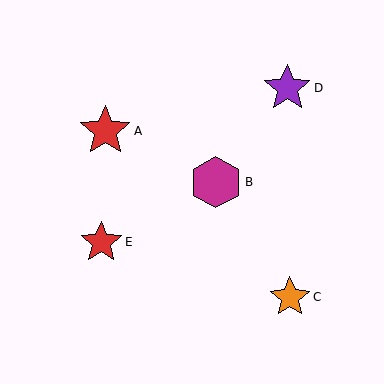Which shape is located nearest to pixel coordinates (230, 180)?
The magenta hexagon (labeled B) at (216, 182) is nearest to that location.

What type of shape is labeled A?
Shape A is a red star.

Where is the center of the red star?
The center of the red star is at (105, 131).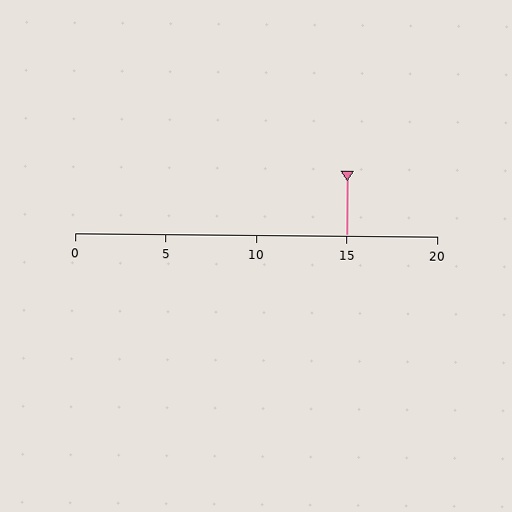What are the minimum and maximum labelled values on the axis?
The axis runs from 0 to 20.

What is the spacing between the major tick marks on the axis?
The major ticks are spaced 5 apart.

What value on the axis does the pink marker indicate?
The marker indicates approximately 15.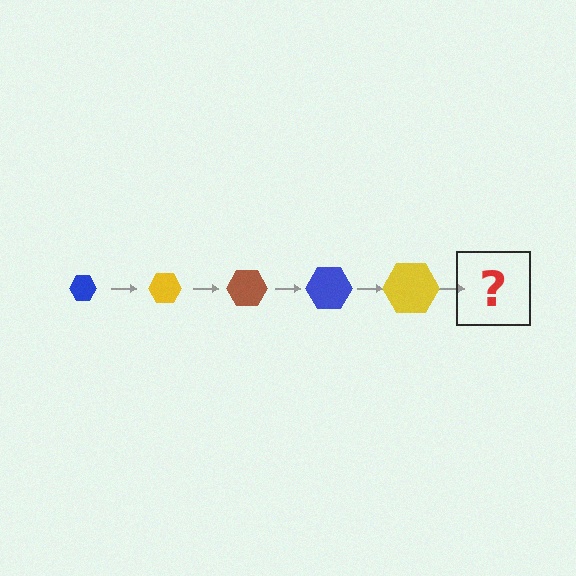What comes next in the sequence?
The next element should be a brown hexagon, larger than the previous one.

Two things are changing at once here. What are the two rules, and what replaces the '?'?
The two rules are that the hexagon grows larger each step and the color cycles through blue, yellow, and brown. The '?' should be a brown hexagon, larger than the previous one.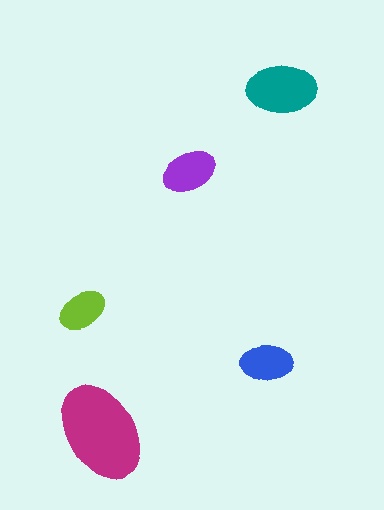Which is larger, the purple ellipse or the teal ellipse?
The teal one.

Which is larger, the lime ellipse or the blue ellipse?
The blue one.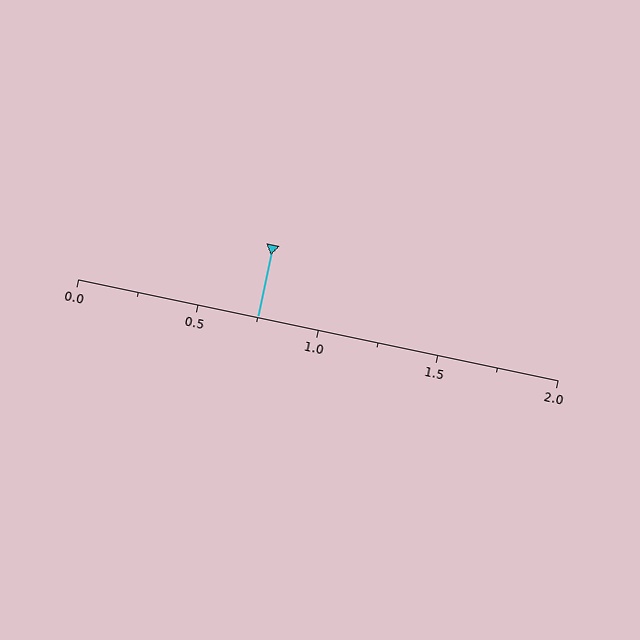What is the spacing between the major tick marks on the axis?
The major ticks are spaced 0.5 apart.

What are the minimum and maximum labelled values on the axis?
The axis runs from 0.0 to 2.0.